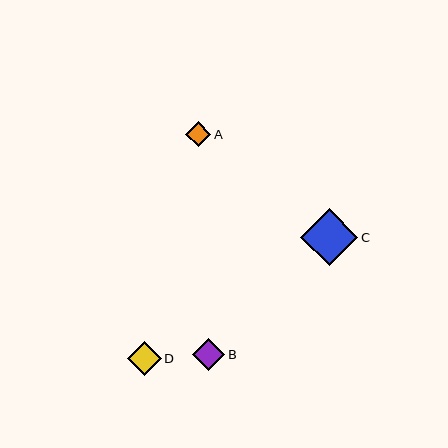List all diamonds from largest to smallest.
From largest to smallest: C, D, B, A.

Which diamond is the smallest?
Diamond A is the smallest with a size of approximately 25 pixels.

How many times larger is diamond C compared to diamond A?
Diamond C is approximately 2.3 times the size of diamond A.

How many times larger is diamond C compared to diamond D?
Diamond C is approximately 1.7 times the size of diamond D.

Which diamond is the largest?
Diamond C is the largest with a size of approximately 57 pixels.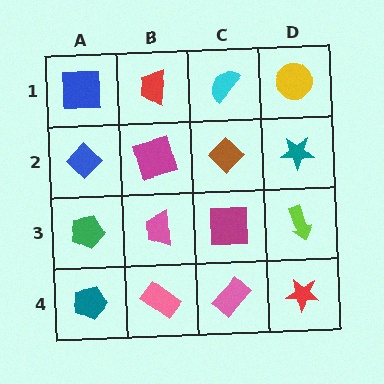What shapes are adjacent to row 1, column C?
A brown diamond (row 2, column C), a red trapezoid (row 1, column B), a yellow circle (row 1, column D).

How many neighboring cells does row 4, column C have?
3.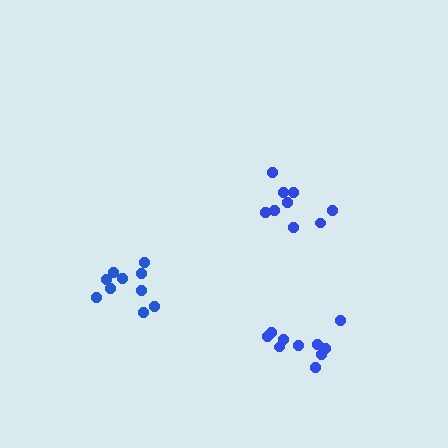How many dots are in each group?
Group 1: 9 dots, Group 2: 10 dots, Group 3: 10 dots (29 total).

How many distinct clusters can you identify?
There are 3 distinct clusters.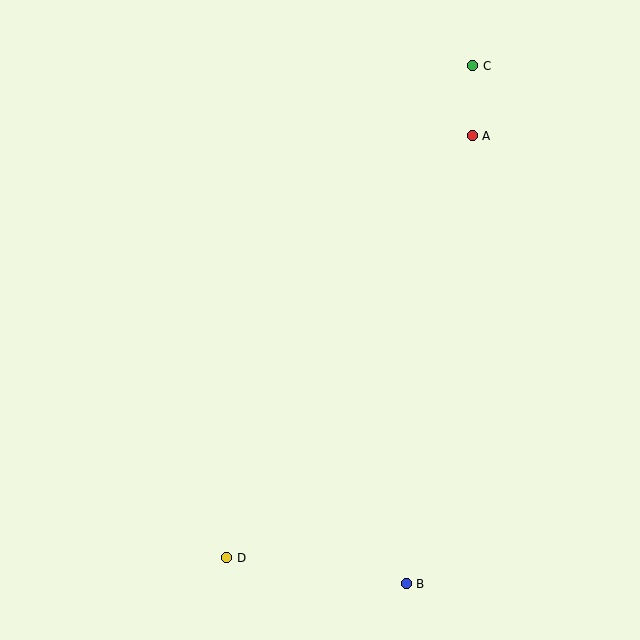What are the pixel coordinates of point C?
Point C is at (473, 66).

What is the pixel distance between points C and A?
The distance between C and A is 70 pixels.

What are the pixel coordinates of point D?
Point D is at (227, 558).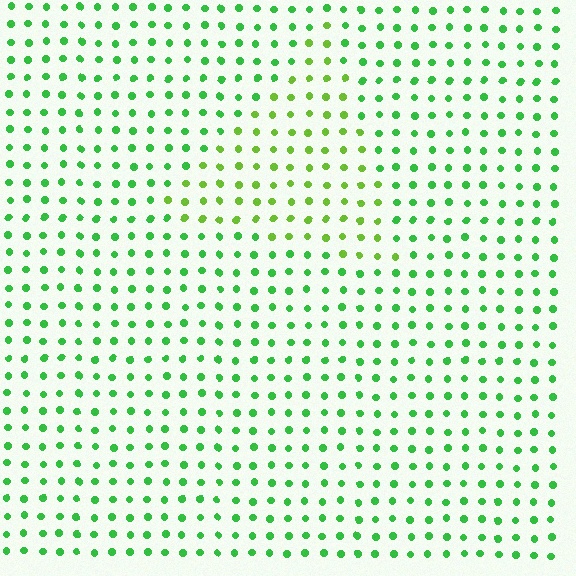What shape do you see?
I see a triangle.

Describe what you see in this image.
The image is filled with small green elements in a uniform arrangement. A triangle-shaped region is visible where the elements are tinted to a slightly different hue, forming a subtle color boundary.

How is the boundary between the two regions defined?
The boundary is defined purely by a slight shift in hue (about 30 degrees). Spacing, size, and orientation are identical on both sides.